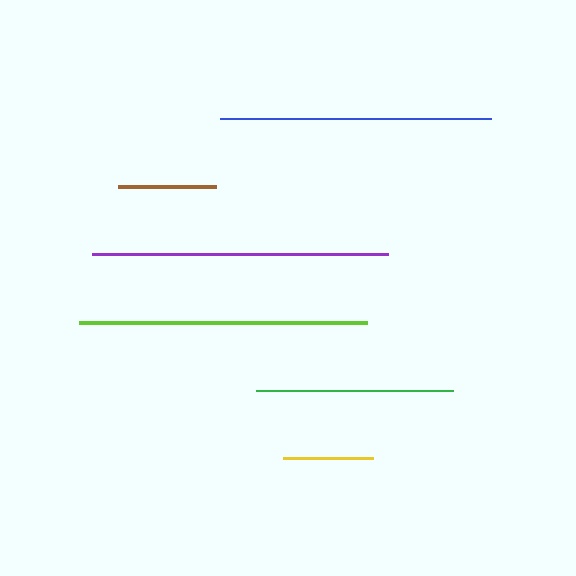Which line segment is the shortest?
The yellow line is the shortest at approximately 89 pixels.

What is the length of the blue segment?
The blue segment is approximately 271 pixels long.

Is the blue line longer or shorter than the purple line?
The purple line is longer than the blue line.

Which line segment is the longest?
The purple line is the longest at approximately 296 pixels.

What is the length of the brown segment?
The brown segment is approximately 98 pixels long.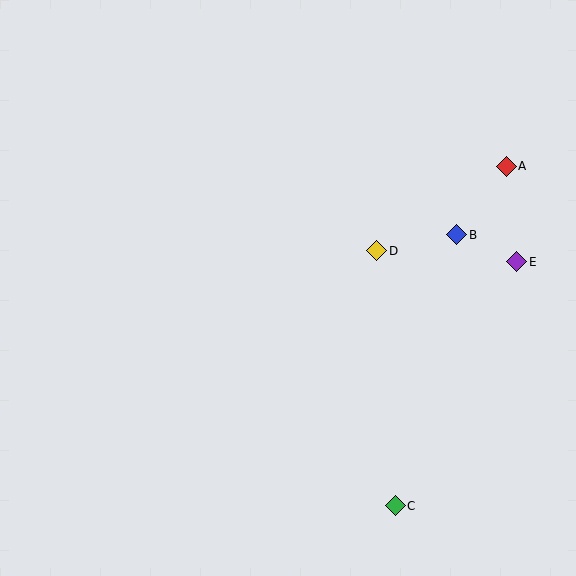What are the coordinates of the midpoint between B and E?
The midpoint between B and E is at (487, 248).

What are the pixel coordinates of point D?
Point D is at (377, 251).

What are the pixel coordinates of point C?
Point C is at (395, 506).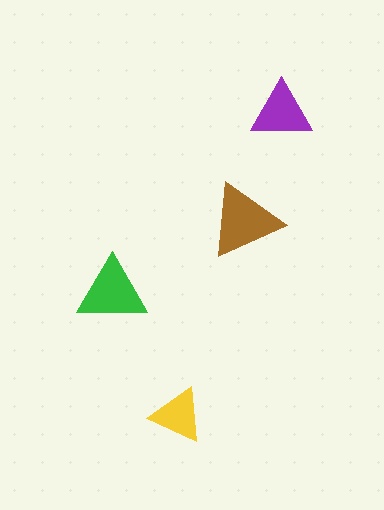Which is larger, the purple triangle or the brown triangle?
The brown one.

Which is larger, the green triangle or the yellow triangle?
The green one.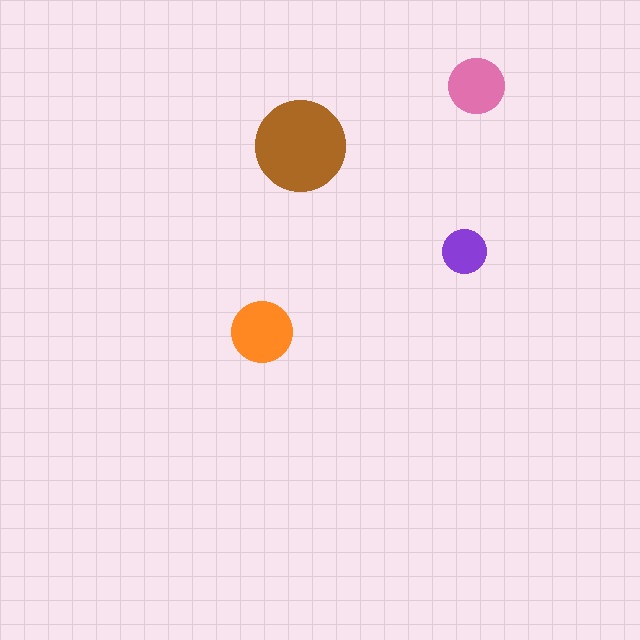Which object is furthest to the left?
The orange circle is leftmost.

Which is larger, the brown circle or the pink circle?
The brown one.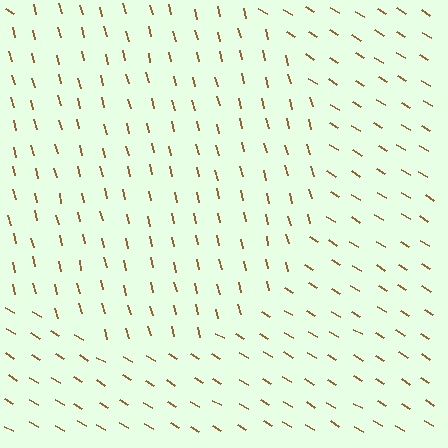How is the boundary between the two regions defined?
The boundary is defined purely by a change in line orientation (approximately 45 degrees difference). All lines are the same color and thickness.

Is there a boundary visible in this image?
Yes, there is a texture boundary formed by a change in line orientation.